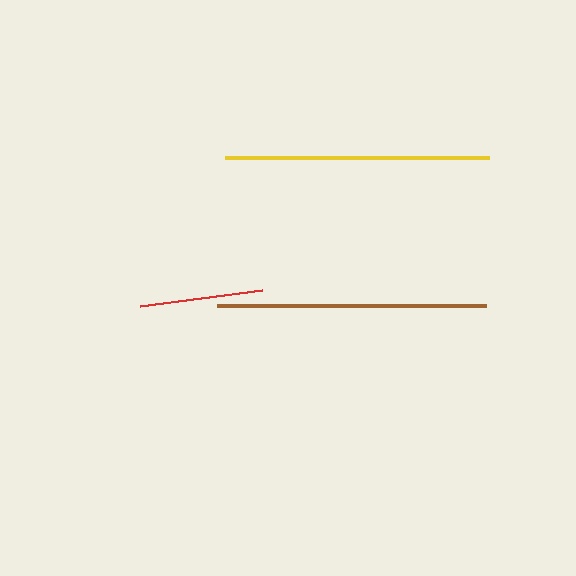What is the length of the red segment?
The red segment is approximately 123 pixels long.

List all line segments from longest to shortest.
From longest to shortest: brown, yellow, red.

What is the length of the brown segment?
The brown segment is approximately 269 pixels long.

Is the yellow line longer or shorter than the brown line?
The brown line is longer than the yellow line.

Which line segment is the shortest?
The red line is the shortest at approximately 123 pixels.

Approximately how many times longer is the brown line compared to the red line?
The brown line is approximately 2.2 times the length of the red line.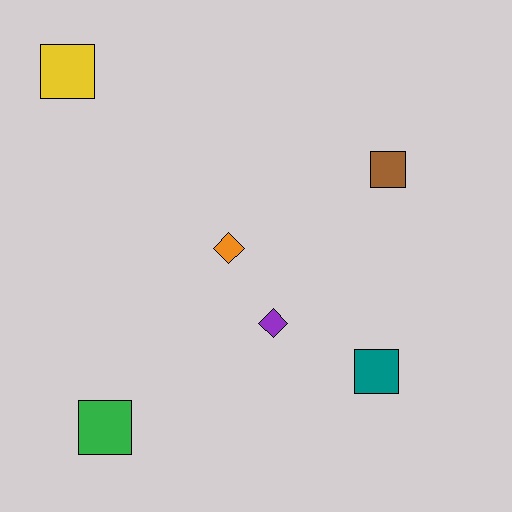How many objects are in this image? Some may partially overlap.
There are 6 objects.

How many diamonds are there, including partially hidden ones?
There are 2 diamonds.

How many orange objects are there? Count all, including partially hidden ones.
There is 1 orange object.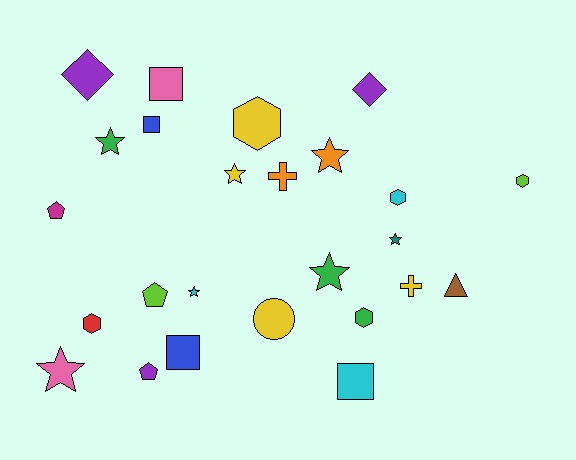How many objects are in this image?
There are 25 objects.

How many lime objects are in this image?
There are 2 lime objects.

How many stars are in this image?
There are 7 stars.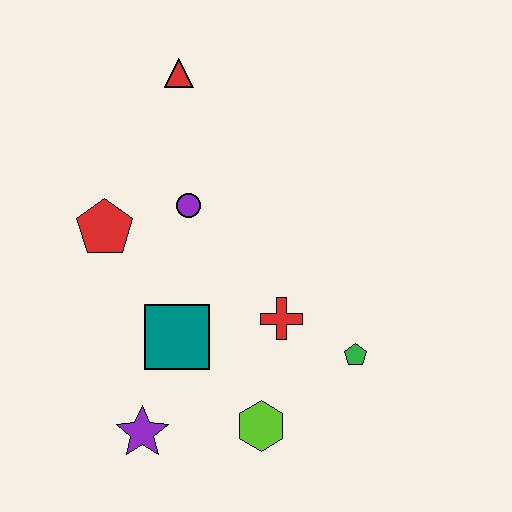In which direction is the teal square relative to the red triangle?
The teal square is below the red triangle.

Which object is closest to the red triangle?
The purple circle is closest to the red triangle.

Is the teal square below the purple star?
No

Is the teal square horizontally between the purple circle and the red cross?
No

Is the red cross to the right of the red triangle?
Yes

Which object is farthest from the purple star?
The red triangle is farthest from the purple star.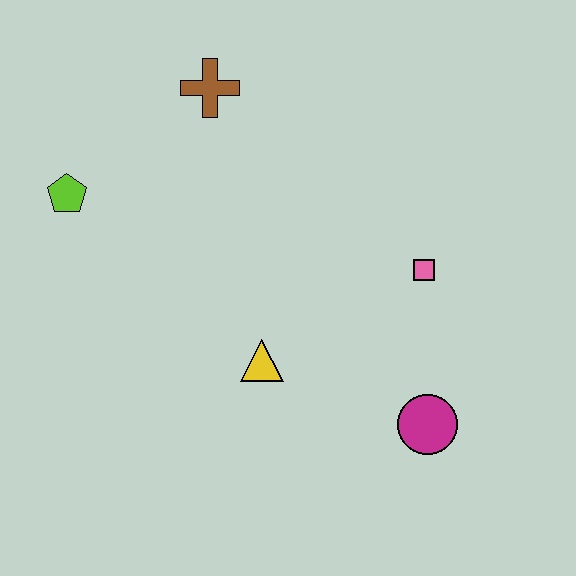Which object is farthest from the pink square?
The lime pentagon is farthest from the pink square.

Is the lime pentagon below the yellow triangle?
No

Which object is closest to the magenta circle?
The pink square is closest to the magenta circle.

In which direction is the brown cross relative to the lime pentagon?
The brown cross is to the right of the lime pentagon.